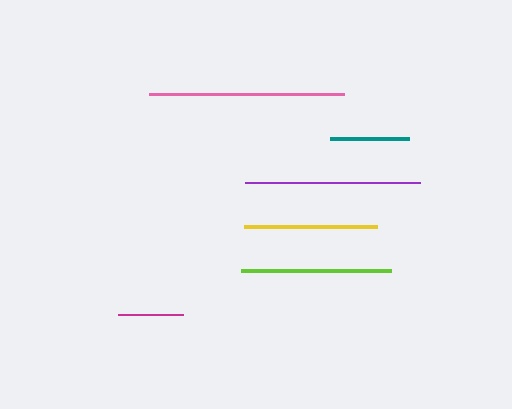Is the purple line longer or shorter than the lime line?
The purple line is longer than the lime line.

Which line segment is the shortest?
The magenta line is the shortest at approximately 64 pixels.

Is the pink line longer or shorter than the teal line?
The pink line is longer than the teal line.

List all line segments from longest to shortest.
From longest to shortest: pink, purple, lime, yellow, teal, magenta.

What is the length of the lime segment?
The lime segment is approximately 150 pixels long.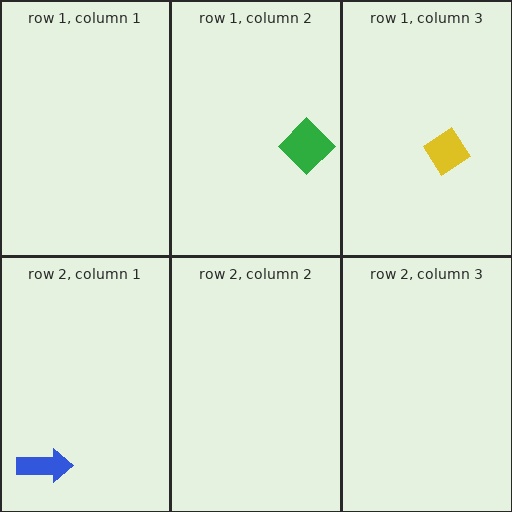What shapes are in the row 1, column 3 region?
The yellow diamond.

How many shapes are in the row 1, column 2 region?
1.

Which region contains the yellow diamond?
The row 1, column 3 region.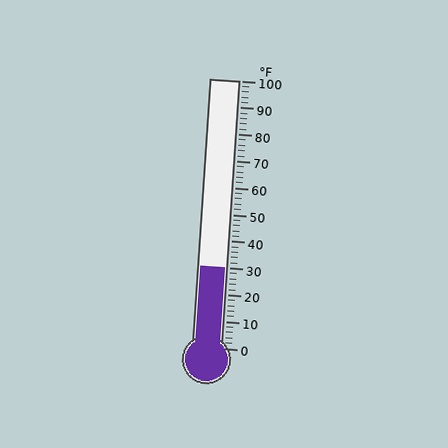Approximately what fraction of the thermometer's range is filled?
The thermometer is filled to approximately 30% of its range.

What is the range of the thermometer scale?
The thermometer scale ranges from 0°F to 100°F.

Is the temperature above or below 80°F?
The temperature is below 80°F.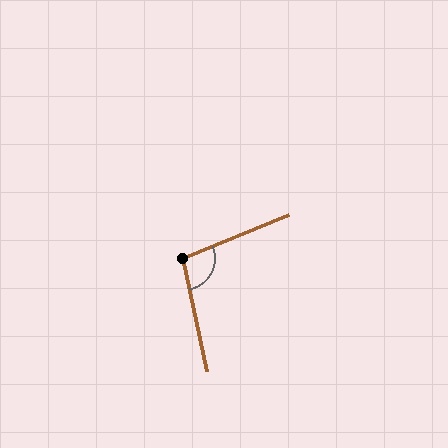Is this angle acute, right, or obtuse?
It is obtuse.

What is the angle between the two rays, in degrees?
Approximately 101 degrees.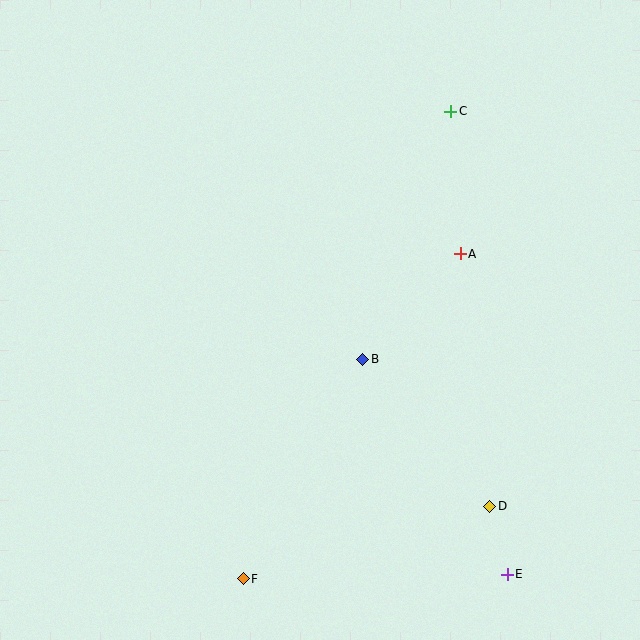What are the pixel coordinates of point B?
Point B is at (363, 359).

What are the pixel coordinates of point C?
Point C is at (451, 111).